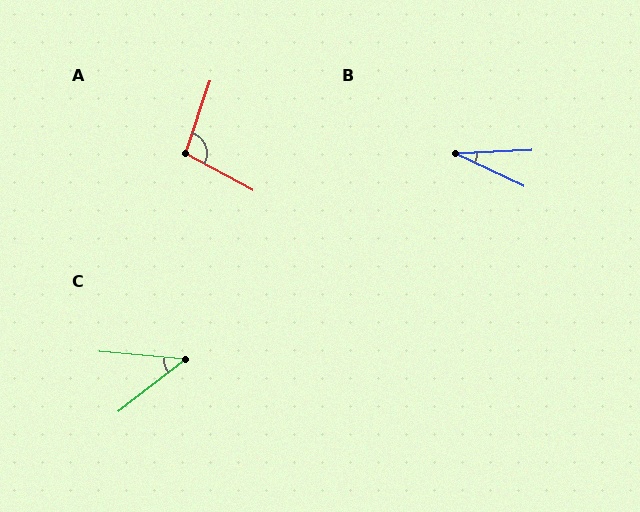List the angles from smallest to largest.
B (28°), C (43°), A (100°).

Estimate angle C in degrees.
Approximately 43 degrees.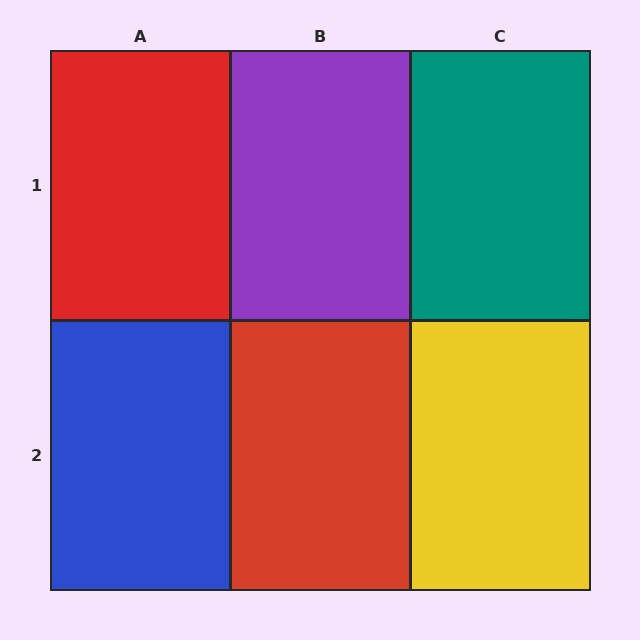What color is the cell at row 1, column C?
Teal.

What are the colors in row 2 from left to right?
Blue, red, yellow.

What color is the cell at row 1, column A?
Red.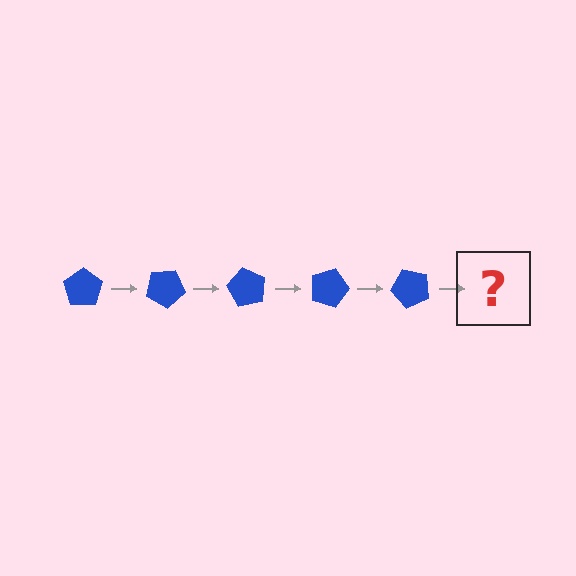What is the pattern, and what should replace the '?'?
The pattern is that the pentagon rotates 30 degrees each step. The '?' should be a blue pentagon rotated 150 degrees.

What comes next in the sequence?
The next element should be a blue pentagon rotated 150 degrees.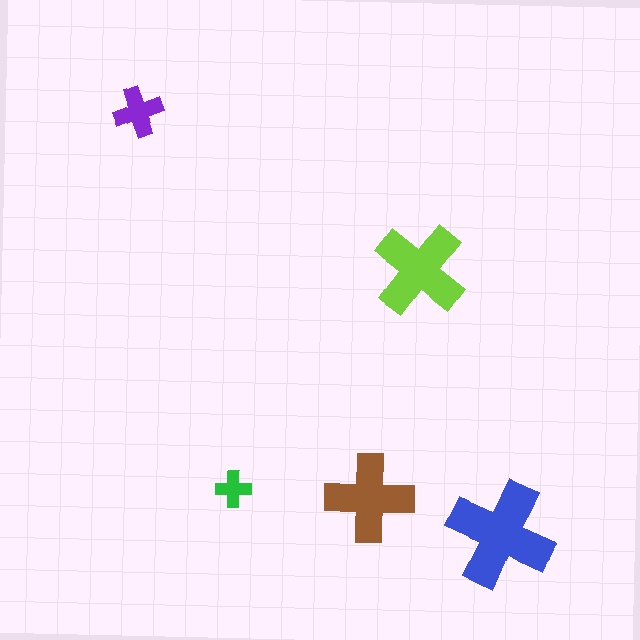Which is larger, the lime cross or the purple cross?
The lime one.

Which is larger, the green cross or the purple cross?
The purple one.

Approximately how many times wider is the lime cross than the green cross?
About 2.5 times wider.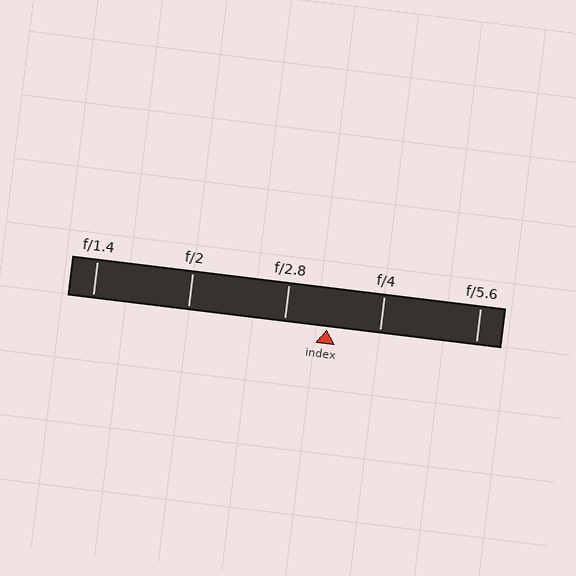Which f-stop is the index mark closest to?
The index mark is closest to f/2.8.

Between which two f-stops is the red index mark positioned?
The index mark is between f/2.8 and f/4.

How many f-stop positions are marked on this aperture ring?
There are 5 f-stop positions marked.